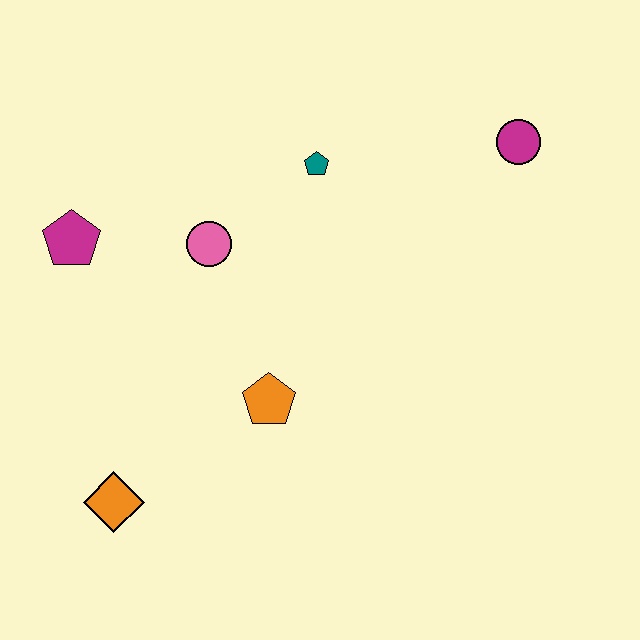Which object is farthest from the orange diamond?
The magenta circle is farthest from the orange diamond.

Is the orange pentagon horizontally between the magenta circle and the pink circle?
Yes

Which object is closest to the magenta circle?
The teal pentagon is closest to the magenta circle.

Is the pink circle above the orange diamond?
Yes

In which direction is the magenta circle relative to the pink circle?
The magenta circle is to the right of the pink circle.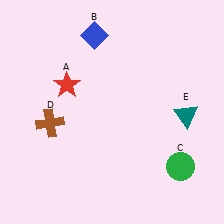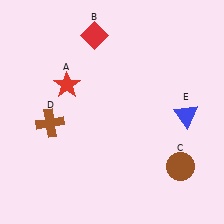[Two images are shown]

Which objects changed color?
B changed from blue to red. C changed from green to brown. E changed from teal to blue.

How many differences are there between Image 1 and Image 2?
There are 3 differences between the two images.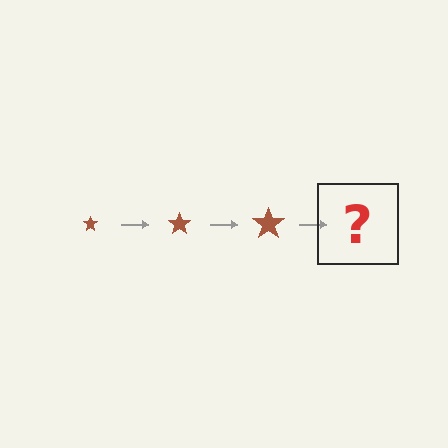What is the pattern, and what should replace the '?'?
The pattern is that the star gets progressively larger each step. The '?' should be a brown star, larger than the previous one.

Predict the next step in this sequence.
The next step is a brown star, larger than the previous one.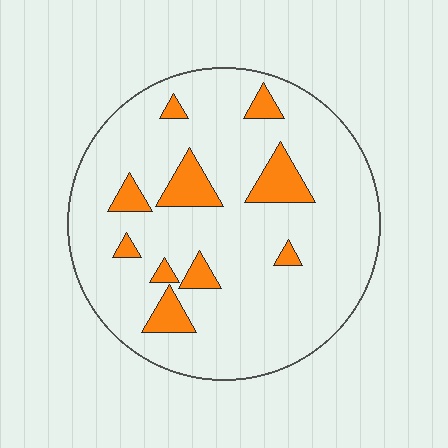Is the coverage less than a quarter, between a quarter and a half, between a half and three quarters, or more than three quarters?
Less than a quarter.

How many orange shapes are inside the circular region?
10.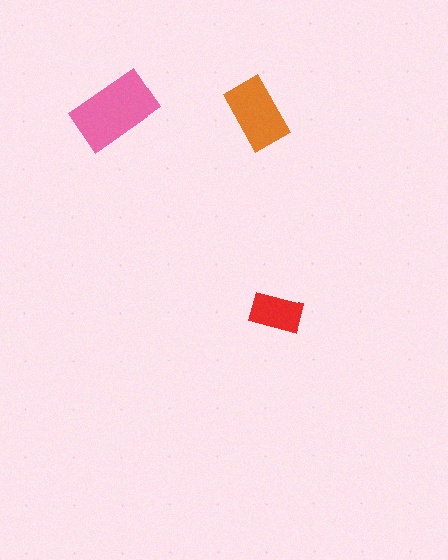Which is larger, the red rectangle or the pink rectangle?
The pink one.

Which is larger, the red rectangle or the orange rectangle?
The orange one.